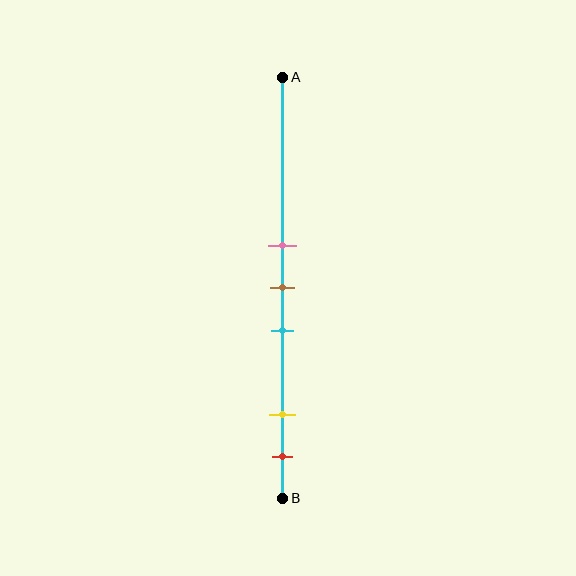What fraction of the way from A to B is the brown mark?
The brown mark is approximately 50% (0.5) of the way from A to B.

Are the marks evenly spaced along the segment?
No, the marks are not evenly spaced.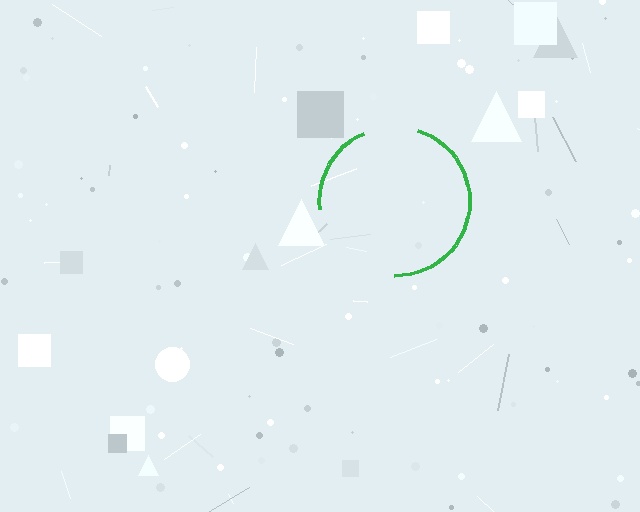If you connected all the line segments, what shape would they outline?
They would outline a circle.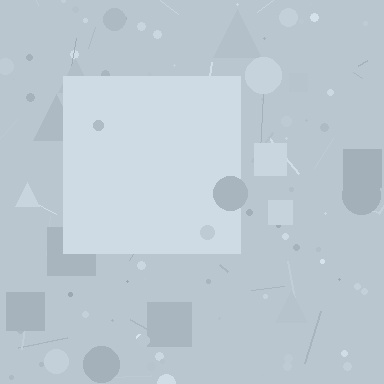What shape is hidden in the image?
A square is hidden in the image.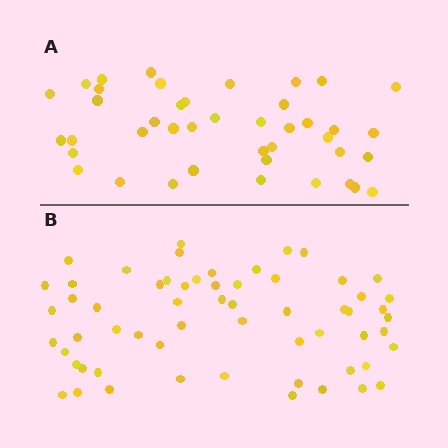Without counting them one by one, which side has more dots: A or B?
Region B (the bottom region) has more dots.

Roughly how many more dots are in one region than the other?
Region B has approximately 20 more dots than region A.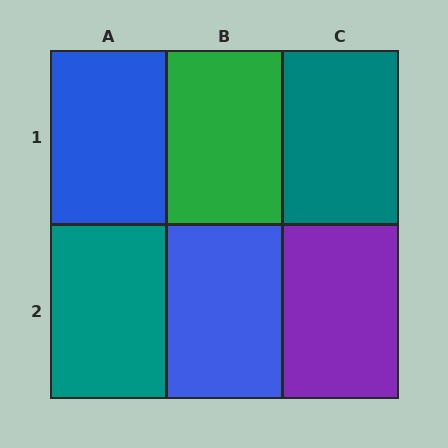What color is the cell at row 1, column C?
Teal.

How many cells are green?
1 cell is green.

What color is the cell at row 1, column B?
Green.